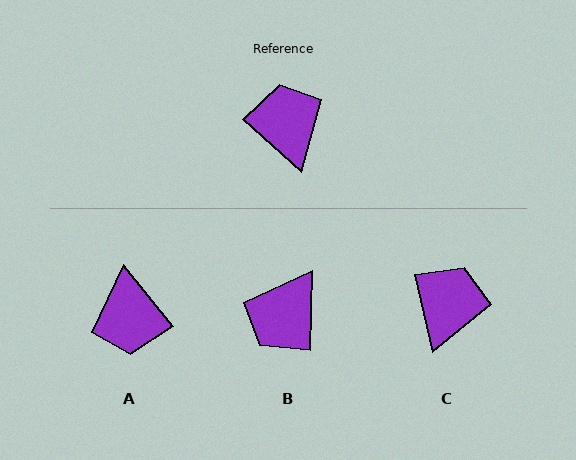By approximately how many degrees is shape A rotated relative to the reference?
Approximately 171 degrees counter-clockwise.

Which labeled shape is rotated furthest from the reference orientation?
A, about 171 degrees away.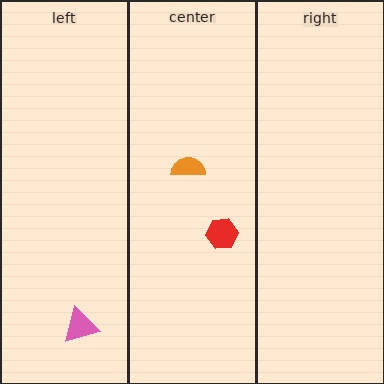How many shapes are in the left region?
1.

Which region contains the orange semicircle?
The center region.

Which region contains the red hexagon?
The center region.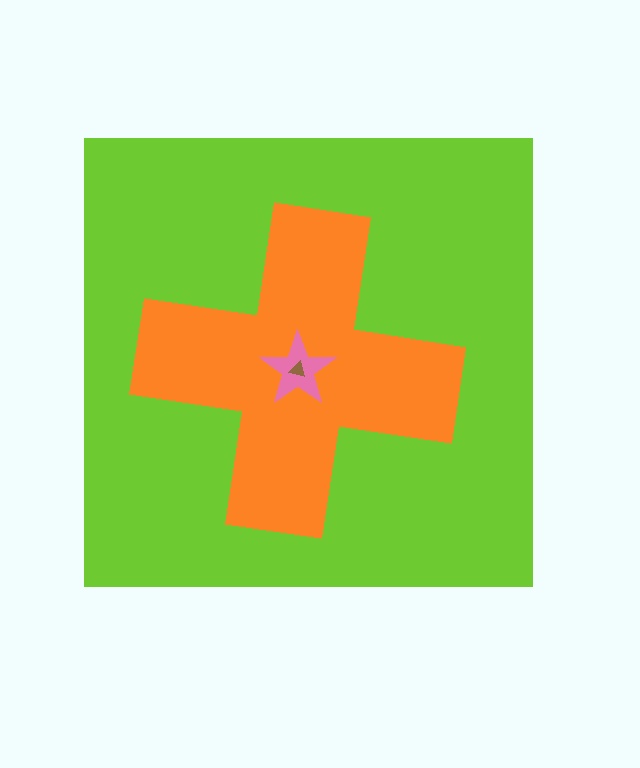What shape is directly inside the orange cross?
The pink star.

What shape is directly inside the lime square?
The orange cross.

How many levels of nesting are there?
4.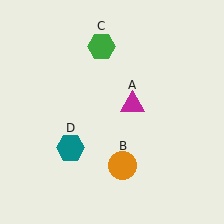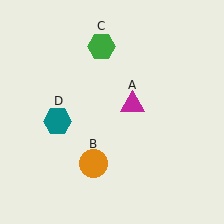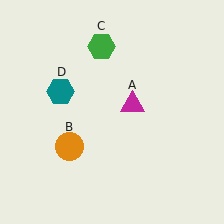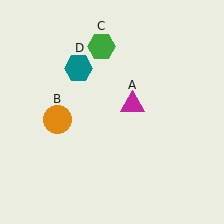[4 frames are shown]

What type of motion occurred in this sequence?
The orange circle (object B), teal hexagon (object D) rotated clockwise around the center of the scene.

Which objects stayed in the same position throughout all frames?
Magenta triangle (object A) and green hexagon (object C) remained stationary.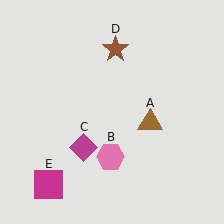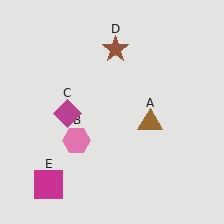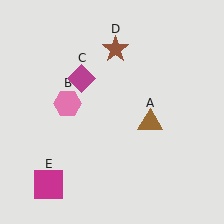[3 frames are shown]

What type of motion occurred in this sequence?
The pink hexagon (object B), magenta diamond (object C) rotated clockwise around the center of the scene.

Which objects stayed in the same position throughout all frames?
Brown triangle (object A) and brown star (object D) and magenta square (object E) remained stationary.